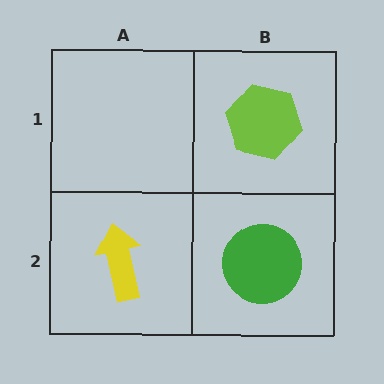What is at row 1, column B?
A lime hexagon.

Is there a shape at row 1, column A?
No, that cell is empty.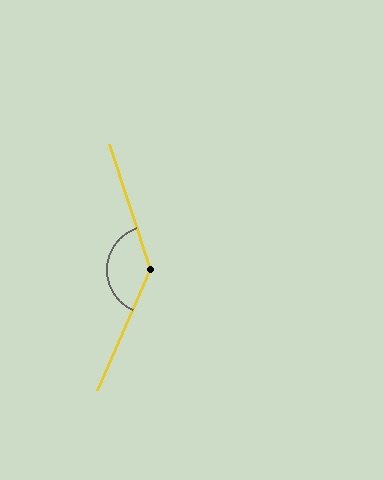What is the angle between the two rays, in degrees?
Approximately 138 degrees.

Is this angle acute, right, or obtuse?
It is obtuse.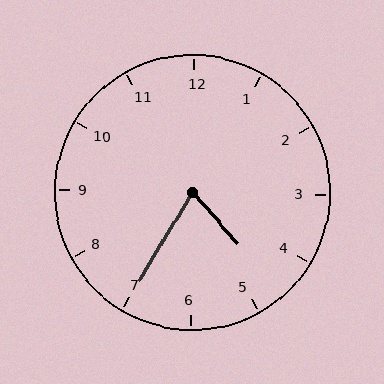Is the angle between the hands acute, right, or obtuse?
It is acute.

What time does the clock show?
4:35.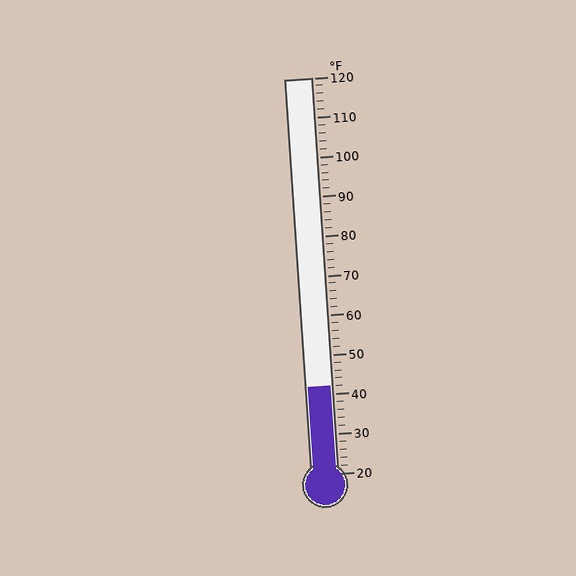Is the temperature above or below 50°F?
The temperature is below 50°F.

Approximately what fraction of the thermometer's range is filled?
The thermometer is filled to approximately 20% of its range.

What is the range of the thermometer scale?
The thermometer scale ranges from 20°F to 120°F.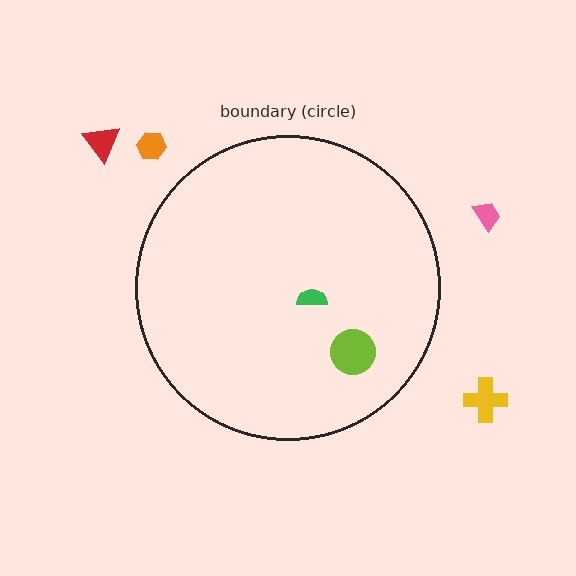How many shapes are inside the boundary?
2 inside, 4 outside.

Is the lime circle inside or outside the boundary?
Inside.